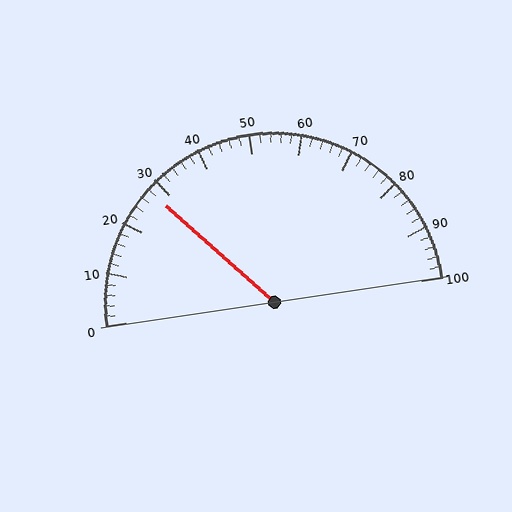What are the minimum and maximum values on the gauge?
The gauge ranges from 0 to 100.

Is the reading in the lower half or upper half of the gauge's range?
The reading is in the lower half of the range (0 to 100).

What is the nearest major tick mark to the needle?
The nearest major tick mark is 30.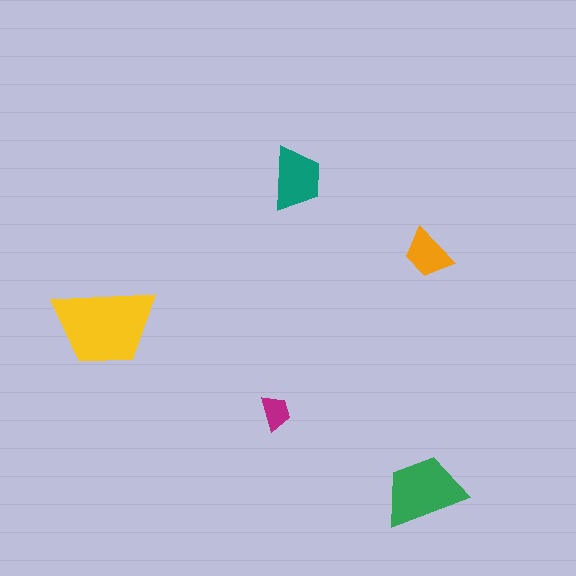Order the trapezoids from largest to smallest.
the yellow one, the green one, the teal one, the orange one, the magenta one.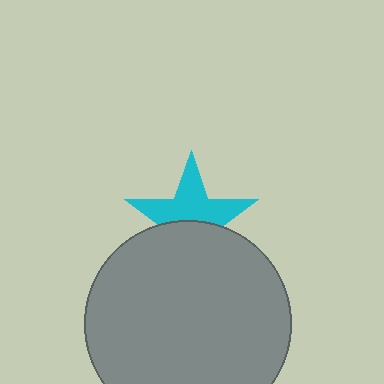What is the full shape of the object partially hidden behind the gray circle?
The partially hidden object is a cyan star.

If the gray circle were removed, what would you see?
You would see the complete cyan star.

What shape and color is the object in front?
The object in front is a gray circle.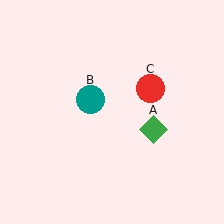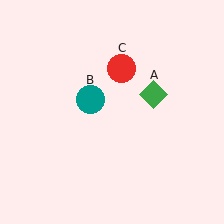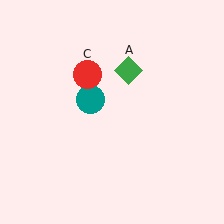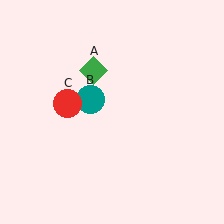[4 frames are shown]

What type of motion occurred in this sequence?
The green diamond (object A), red circle (object C) rotated counterclockwise around the center of the scene.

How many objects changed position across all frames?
2 objects changed position: green diamond (object A), red circle (object C).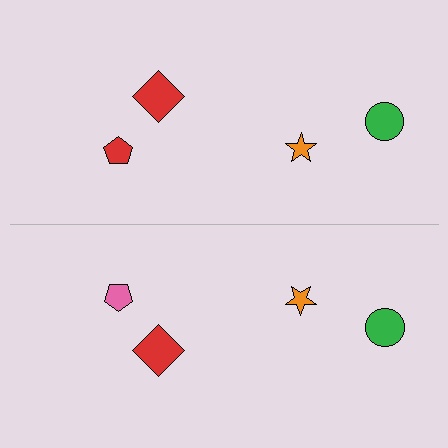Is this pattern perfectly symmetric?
No, the pattern is not perfectly symmetric. The pink pentagon on the bottom side breaks the symmetry — its mirror counterpart is red.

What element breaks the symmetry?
The pink pentagon on the bottom side breaks the symmetry — its mirror counterpart is red.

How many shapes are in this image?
There are 8 shapes in this image.